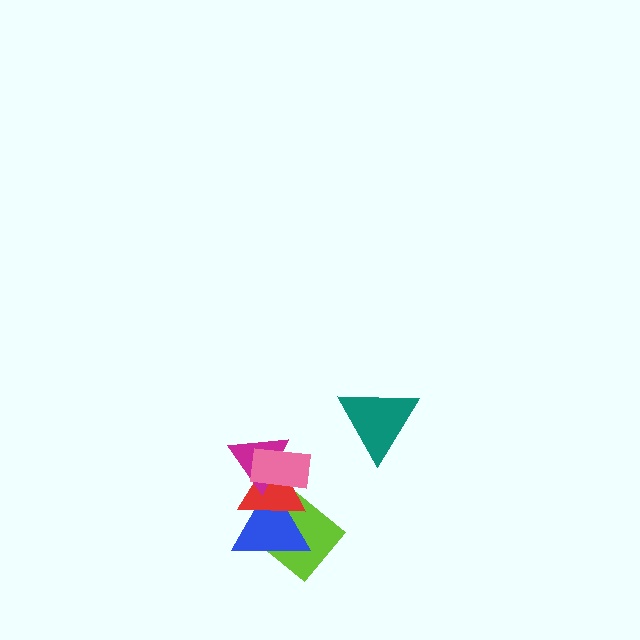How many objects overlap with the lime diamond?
2 objects overlap with the lime diamond.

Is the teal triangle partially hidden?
No, no other shape covers it.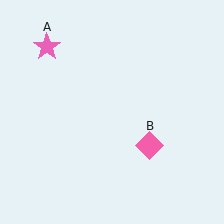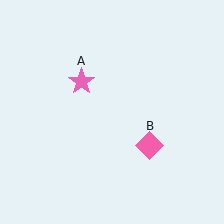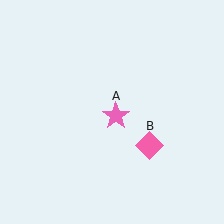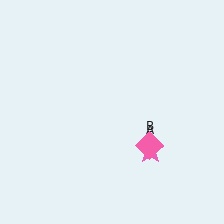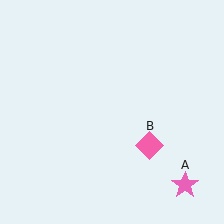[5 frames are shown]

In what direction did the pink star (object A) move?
The pink star (object A) moved down and to the right.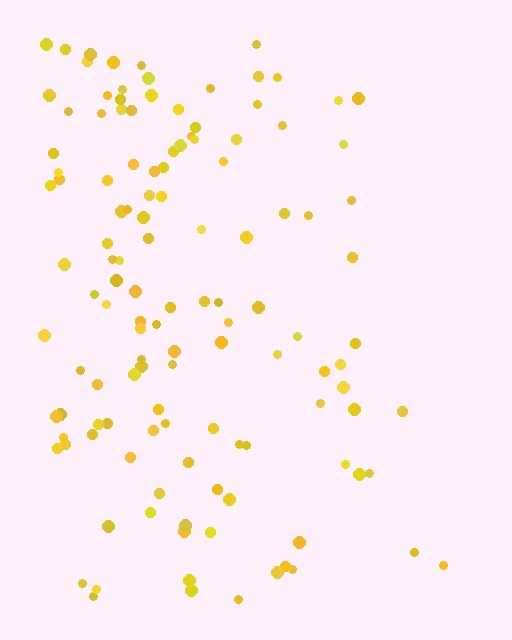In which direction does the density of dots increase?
From right to left, with the left side densest.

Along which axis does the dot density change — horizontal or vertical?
Horizontal.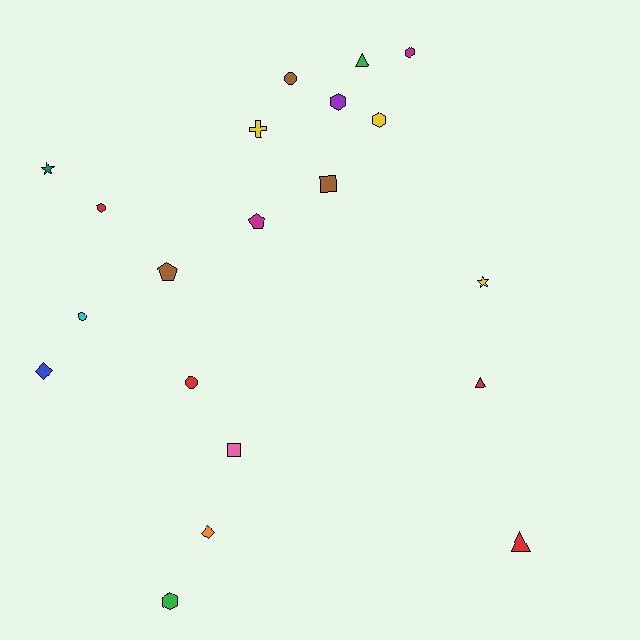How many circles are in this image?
There are 3 circles.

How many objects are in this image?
There are 20 objects.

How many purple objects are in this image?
There is 1 purple object.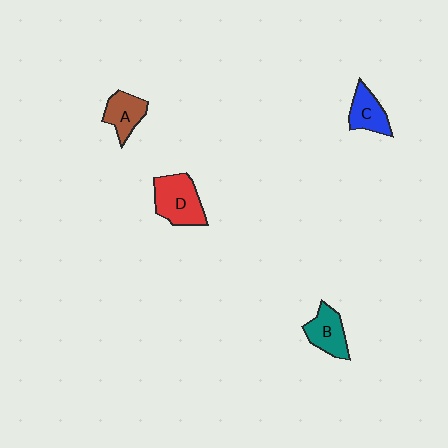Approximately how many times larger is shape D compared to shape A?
Approximately 1.5 times.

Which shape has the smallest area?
Shape C (blue).